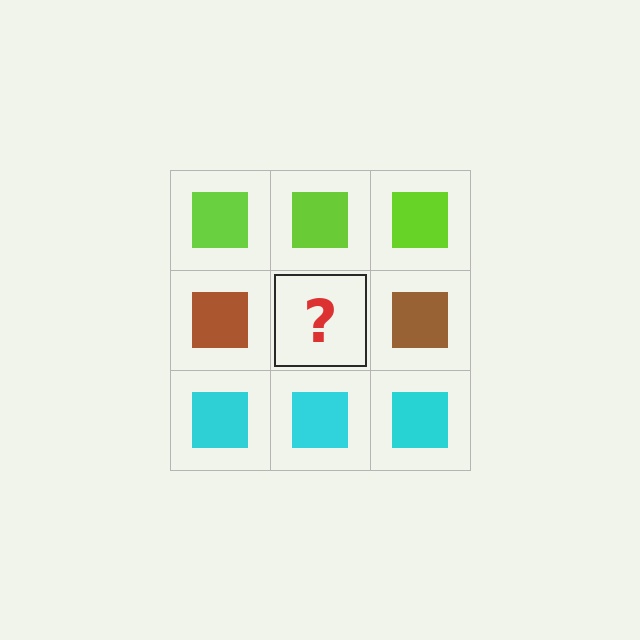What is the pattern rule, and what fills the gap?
The rule is that each row has a consistent color. The gap should be filled with a brown square.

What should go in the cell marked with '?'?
The missing cell should contain a brown square.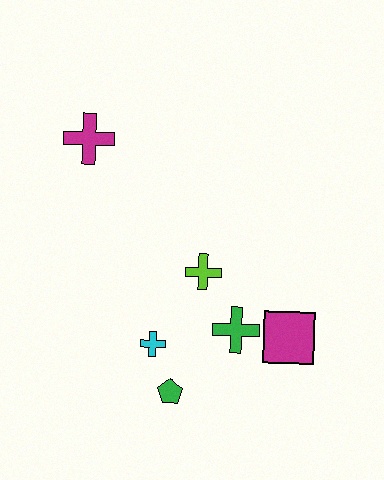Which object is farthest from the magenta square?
The magenta cross is farthest from the magenta square.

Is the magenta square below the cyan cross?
No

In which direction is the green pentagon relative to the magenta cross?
The green pentagon is below the magenta cross.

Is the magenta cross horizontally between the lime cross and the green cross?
No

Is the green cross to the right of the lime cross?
Yes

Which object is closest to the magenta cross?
The lime cross is closest to the magenta cross.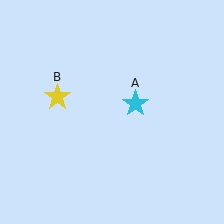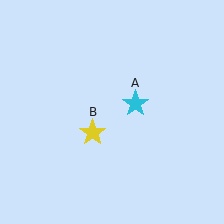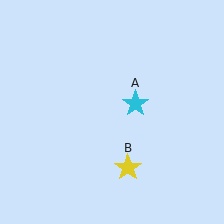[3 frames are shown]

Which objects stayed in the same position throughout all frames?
Cyan star (object A) remained stationary.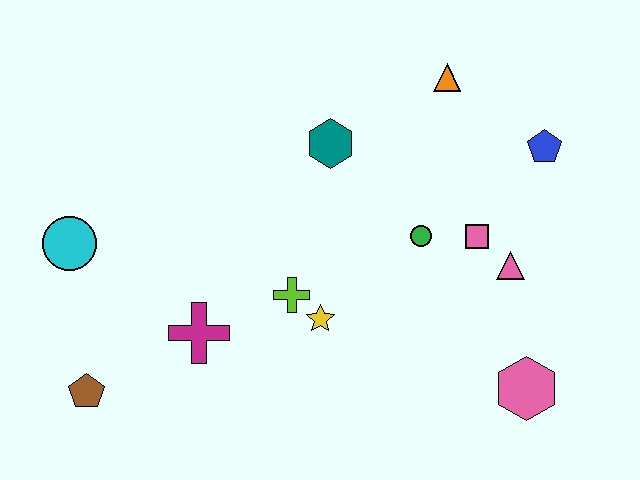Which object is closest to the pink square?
The pink triangle is closest to the pink square.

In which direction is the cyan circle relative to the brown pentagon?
The cyan circle is above the brown pentagon.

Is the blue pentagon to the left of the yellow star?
No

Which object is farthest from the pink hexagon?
The cyan circle is farthest from the pink hexagon.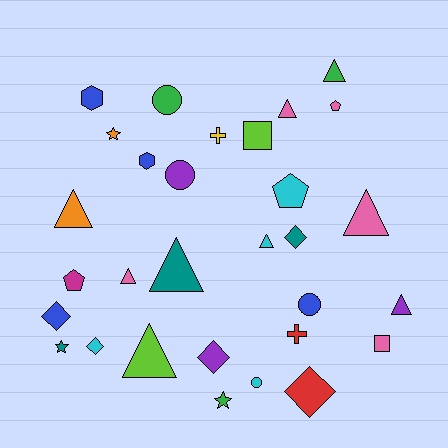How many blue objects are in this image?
There are 4 blue objects.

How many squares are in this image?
There are 2 squares.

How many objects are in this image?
There are 30 objects.